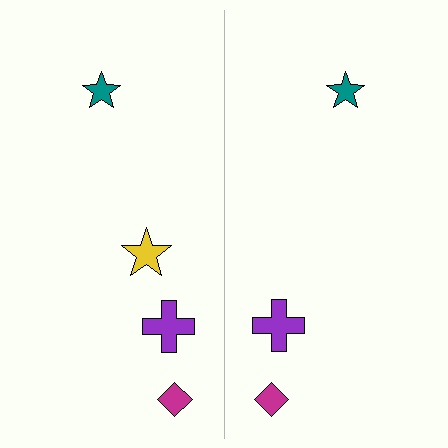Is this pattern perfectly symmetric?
No, the pattern is not perfectly symmetric. A yellow star is missing from the right side.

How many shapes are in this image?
There are 7 shapes in this image.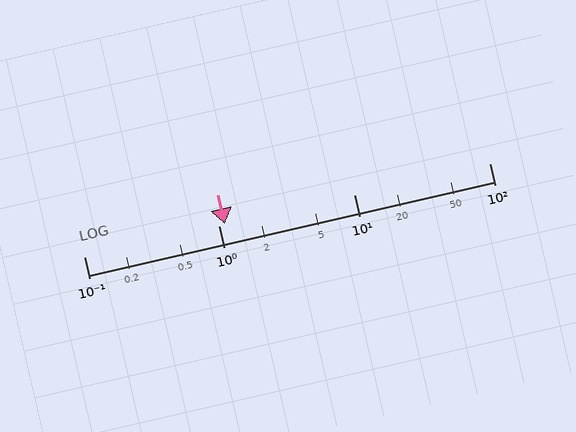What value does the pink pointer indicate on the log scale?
The pointer indicates approximately 1.1.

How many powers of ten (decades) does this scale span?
The scale spans 3 decades, from 0.1 to 100.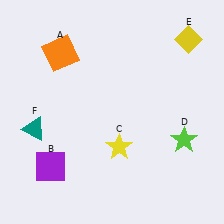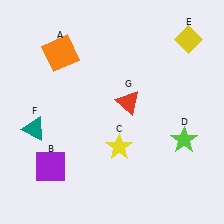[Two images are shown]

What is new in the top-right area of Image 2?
A red triangle (G) was added in the top-right area of Image 2.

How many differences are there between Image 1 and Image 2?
There is 1 difference between the two images.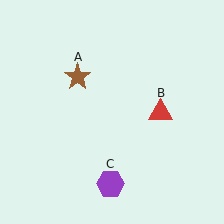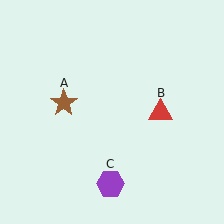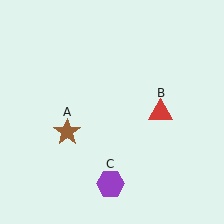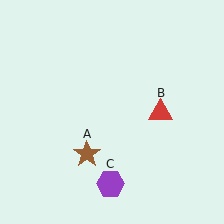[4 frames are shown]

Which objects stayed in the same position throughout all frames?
Red triangle (object B) and purple hexagon (object C) remained stationary.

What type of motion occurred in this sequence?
The brown star (object A) rotated counterclockwise around the center of the scene.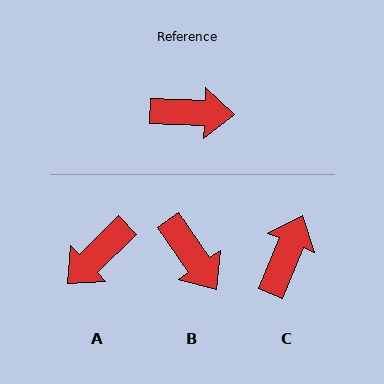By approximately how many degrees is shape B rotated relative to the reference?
Approximately 53 degrees clockwise.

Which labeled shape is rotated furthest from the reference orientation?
A, about 134 degrees away.